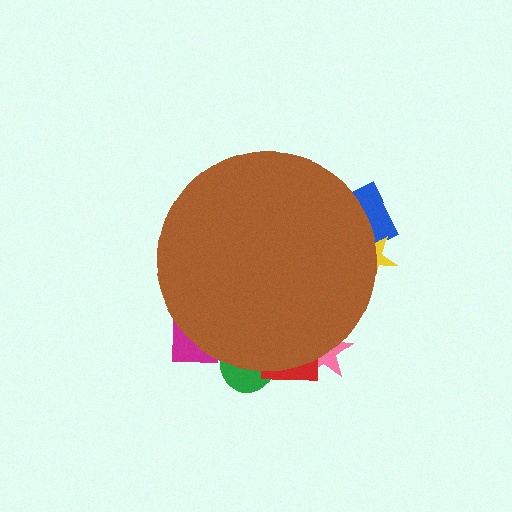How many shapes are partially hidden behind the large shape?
6 shapes are partially hidden.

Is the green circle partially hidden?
Yes, the green circle is partially hidden behind the brown circle.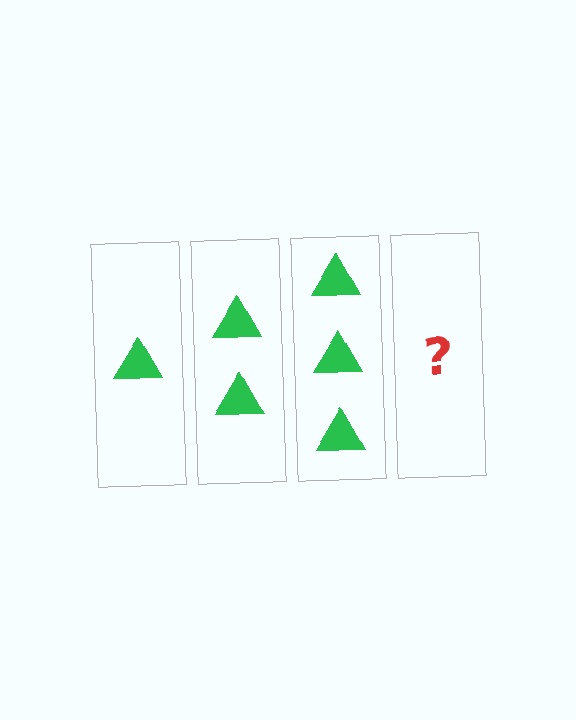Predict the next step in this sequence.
The next step is 4 triangles.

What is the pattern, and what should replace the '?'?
The pattern is that each step adds one more triangle. The '?' should be 4 triangles.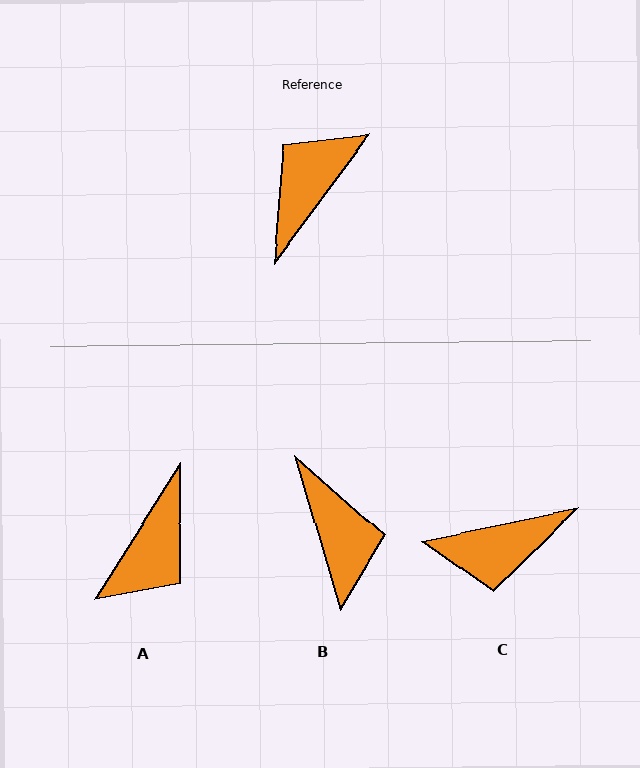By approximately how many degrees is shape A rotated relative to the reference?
Approximately 176 degrees clockwise.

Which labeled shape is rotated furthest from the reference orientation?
A, about 176 degrees away.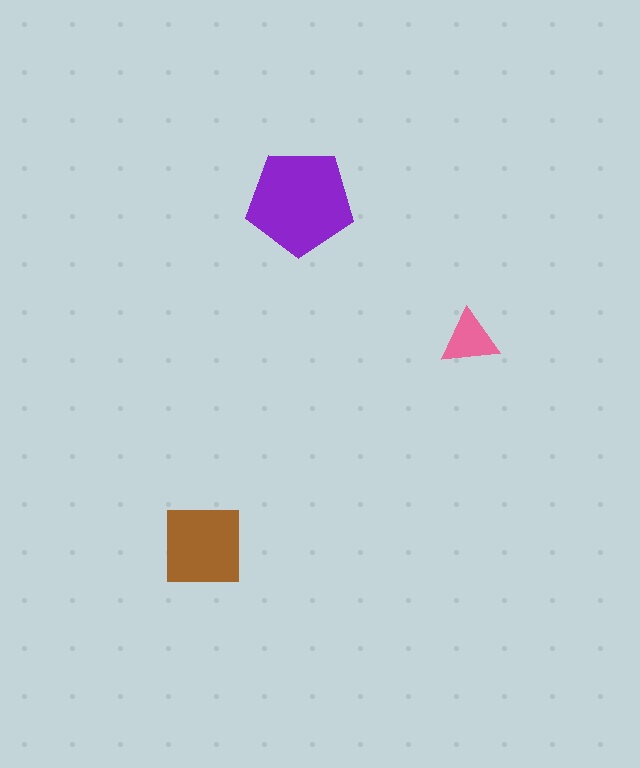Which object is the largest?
The purple pentagon.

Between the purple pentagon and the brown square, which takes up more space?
The purple pentagon.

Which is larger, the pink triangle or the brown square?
The brown square.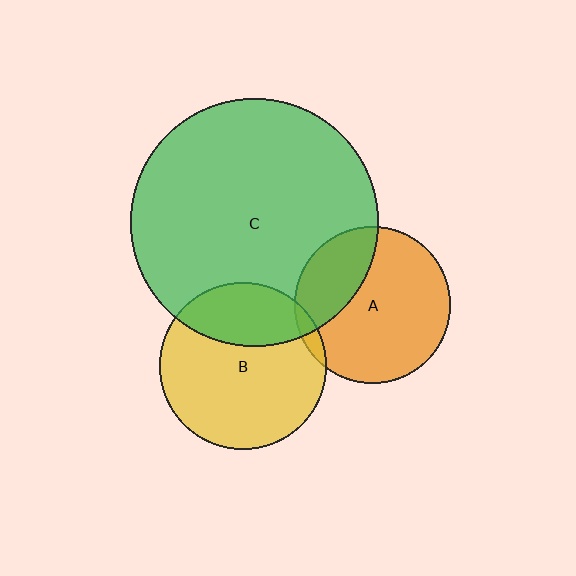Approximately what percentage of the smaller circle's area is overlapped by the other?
Approximately 5%.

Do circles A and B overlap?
Yes.